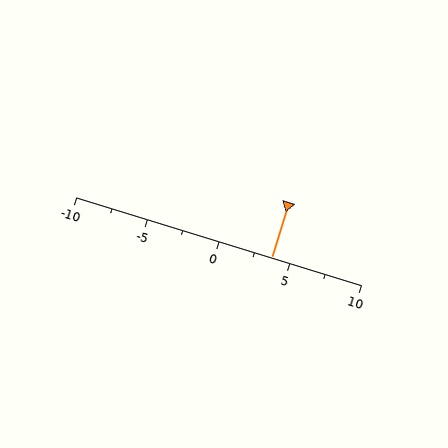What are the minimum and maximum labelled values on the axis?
The axis runs from -10 to 10.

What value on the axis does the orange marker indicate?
The marker indicates approximately 3.8.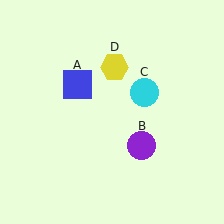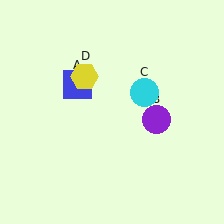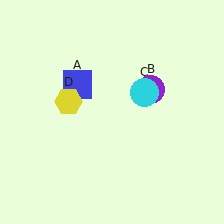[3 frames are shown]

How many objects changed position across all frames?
2 objects changed position: purple circle (object B), yellow hexagon (object D).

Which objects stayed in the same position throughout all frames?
Blue square (object A) and cyan circle (object C) remained stationary.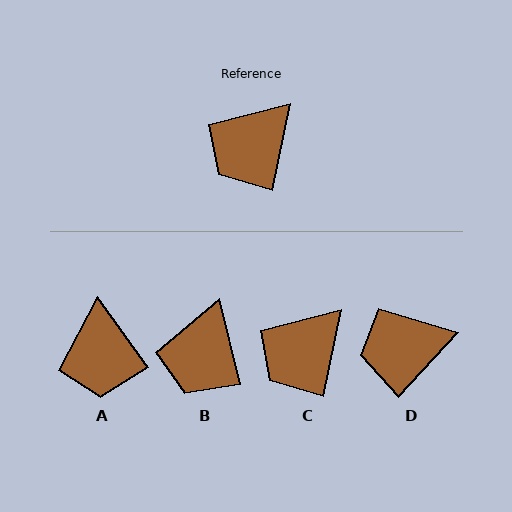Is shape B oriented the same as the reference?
No, it is off by about 26 degrees.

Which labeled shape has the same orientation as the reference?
C.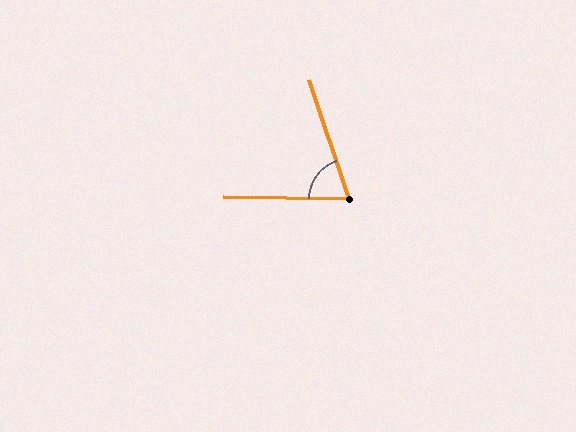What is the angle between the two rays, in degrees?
Approximately 70 degrees.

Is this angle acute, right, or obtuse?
It is acute.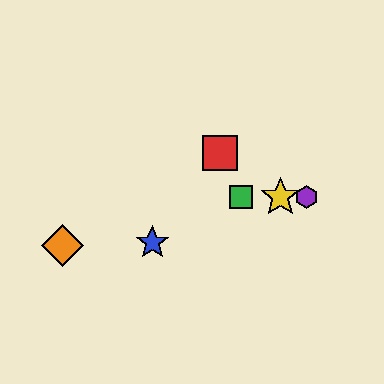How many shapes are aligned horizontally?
3 shapes (the green square, the yellow star, the purple hexagon) are aligned horizontally.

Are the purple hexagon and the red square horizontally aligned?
No, the purple hexagon is at y≈197 and the red square is at y≈153.